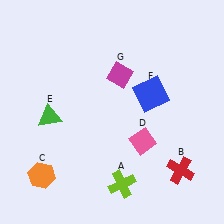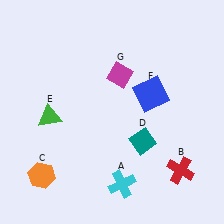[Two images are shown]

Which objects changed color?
A changed from lime to cyan. D changed from pink to teal.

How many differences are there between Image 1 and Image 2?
There are 2 differences between the two images.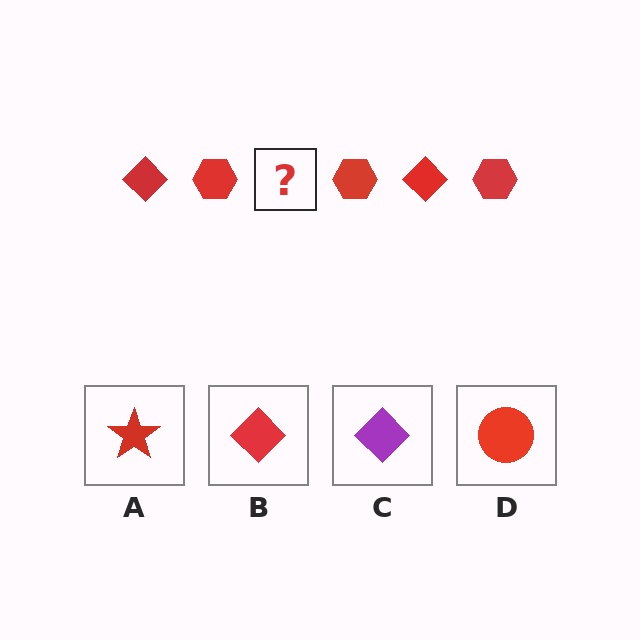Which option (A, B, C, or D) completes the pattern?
B.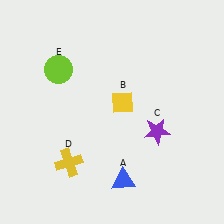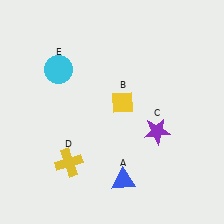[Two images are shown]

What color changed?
The circle (E) changed from lime in Image 1 to cyan in Image 2.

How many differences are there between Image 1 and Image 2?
There is 1 difference between the two images.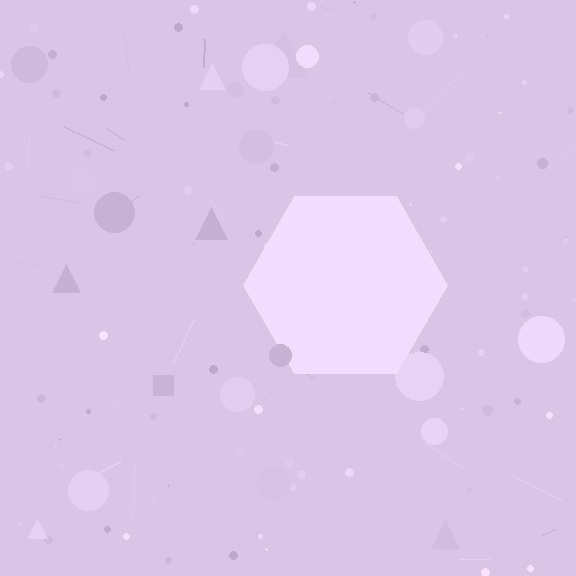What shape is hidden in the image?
A hexagon is hidden in the image.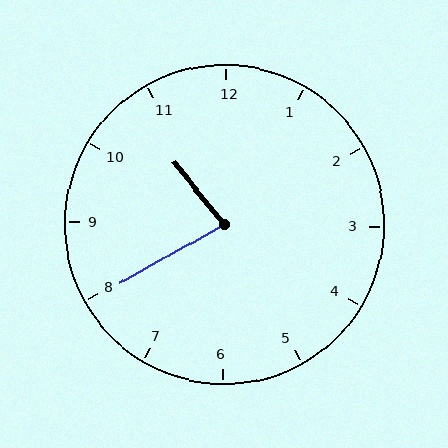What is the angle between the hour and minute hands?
Approximately 80 degrees.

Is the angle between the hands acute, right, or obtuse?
It is acute.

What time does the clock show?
10:40.